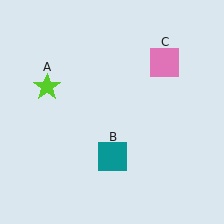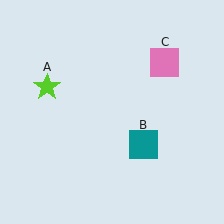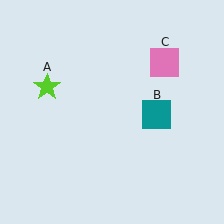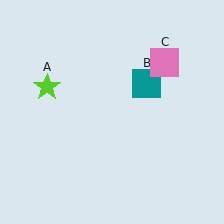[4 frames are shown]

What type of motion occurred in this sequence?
The teal square (object B) rotated counterclockwise around the center of the scene.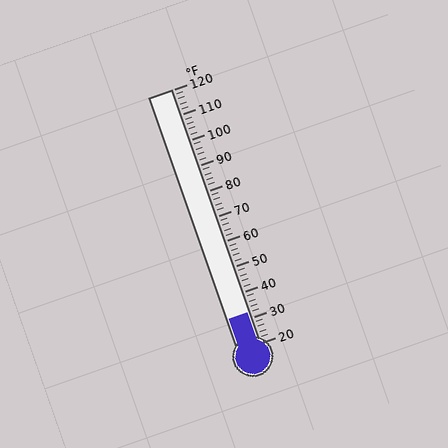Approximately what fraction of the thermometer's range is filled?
The thermometer is filled to approximately 10% of its range.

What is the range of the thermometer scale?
The thermometer scale ranges from 20°F to 120°F.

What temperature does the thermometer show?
The thermometer shows approximately 32°F.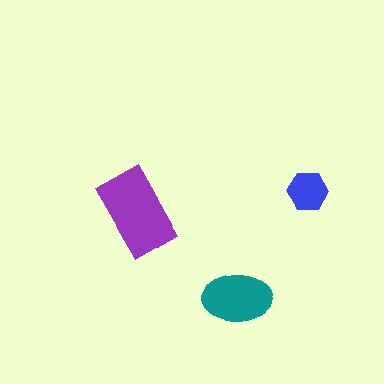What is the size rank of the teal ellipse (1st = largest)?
2nd.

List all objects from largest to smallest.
The purple rectangle, the teal ellipse, the blue hexagon.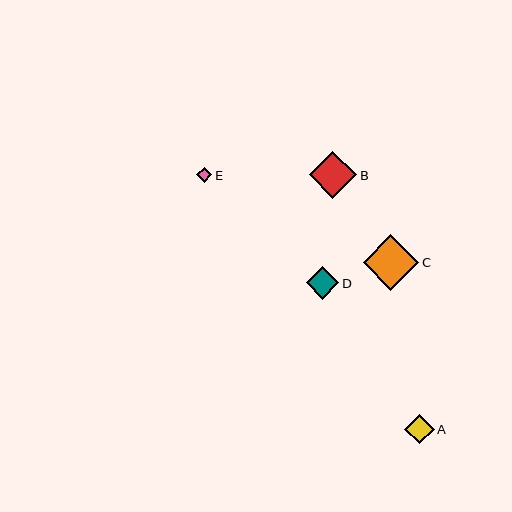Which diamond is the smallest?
Diamond E is the smallest with a size of approximately 15 pixels.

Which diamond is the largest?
Diamond C is the largest with a size of approximately 55 pixels.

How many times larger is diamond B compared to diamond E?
Diamond B is approximately 3.1 times the size of diamond E.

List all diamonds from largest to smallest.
From largest to smallest: C, B, D, A, E.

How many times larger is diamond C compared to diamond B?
Diamond C is approximately 1.2 times the size of diamond B.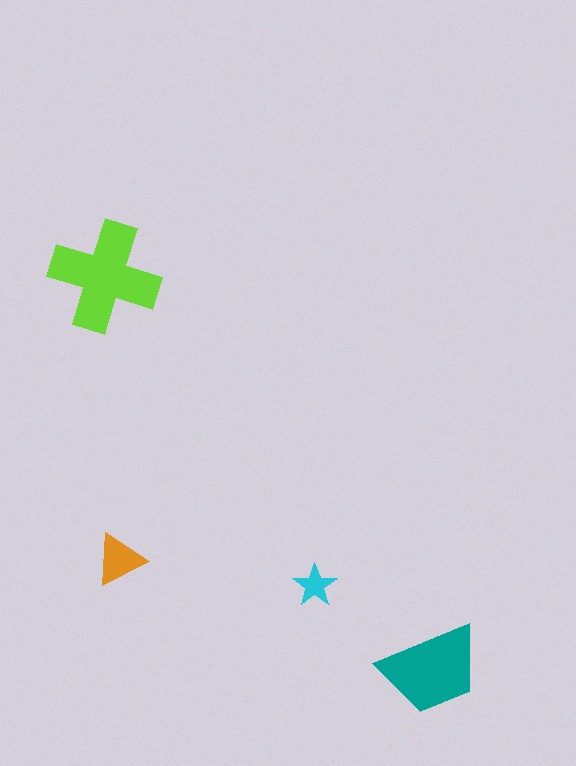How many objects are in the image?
There are 4 objects in the image.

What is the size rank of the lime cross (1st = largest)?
1st.